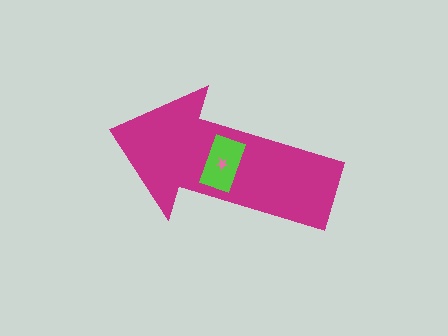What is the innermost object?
The pink star.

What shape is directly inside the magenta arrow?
The lime rectangle.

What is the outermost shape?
The magenta arrow.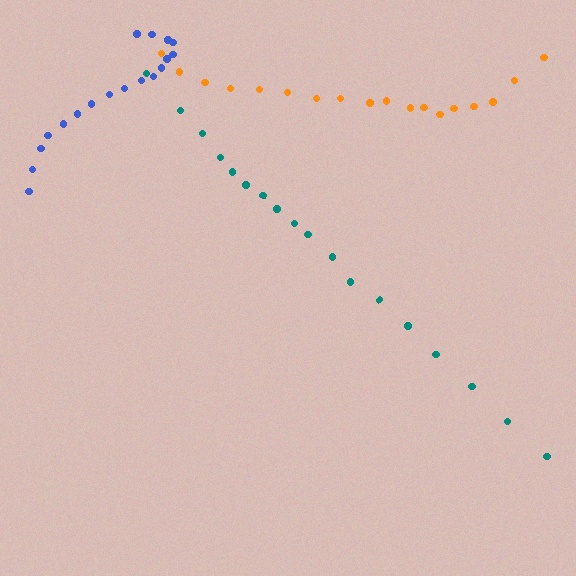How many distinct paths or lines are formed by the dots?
There are 3 distinct paths.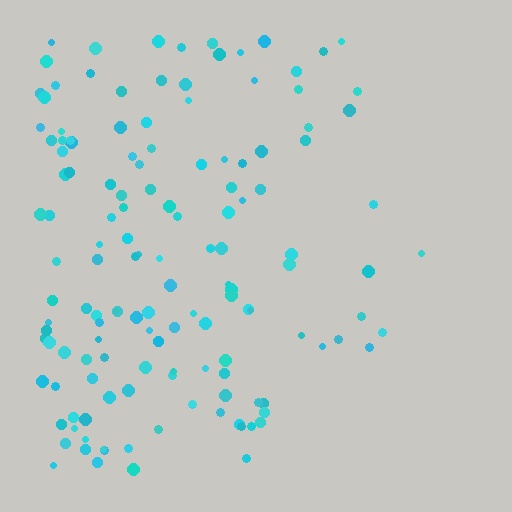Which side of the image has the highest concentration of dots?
The left.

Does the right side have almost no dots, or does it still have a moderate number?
Still a moderate number, just noticeably fewer than the left.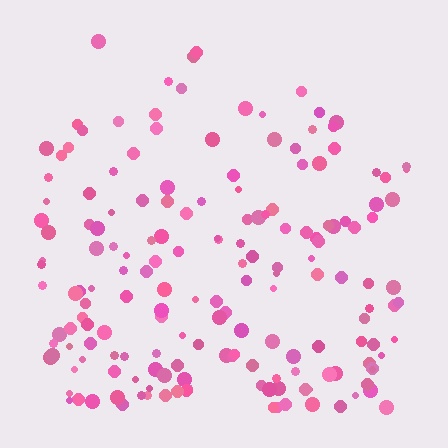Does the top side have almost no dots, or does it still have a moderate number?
Still a moderate number, just noticeably fewer than the bottom.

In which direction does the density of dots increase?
From top to bottom, with the bottom side densest.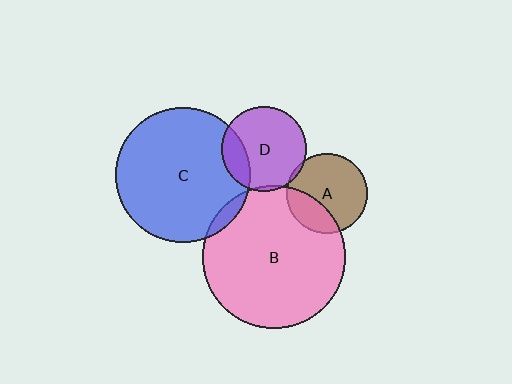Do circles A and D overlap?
Yes.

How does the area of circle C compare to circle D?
Approximately 2.5 times.